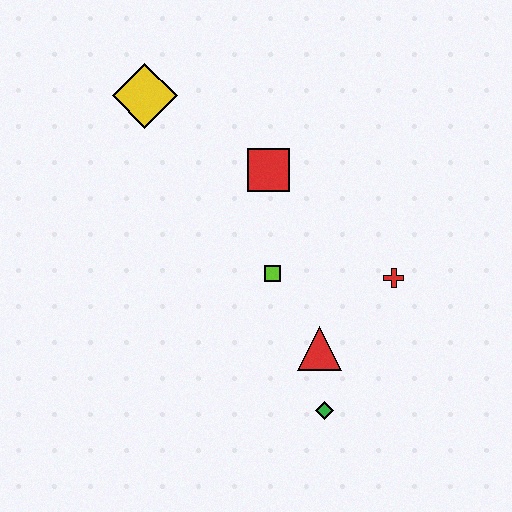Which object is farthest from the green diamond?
The yellow diamond is farthest from the green diamond.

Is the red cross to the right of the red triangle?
Yes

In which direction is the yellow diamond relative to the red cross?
The yellow diamond is to the left of the red cross.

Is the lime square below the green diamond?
No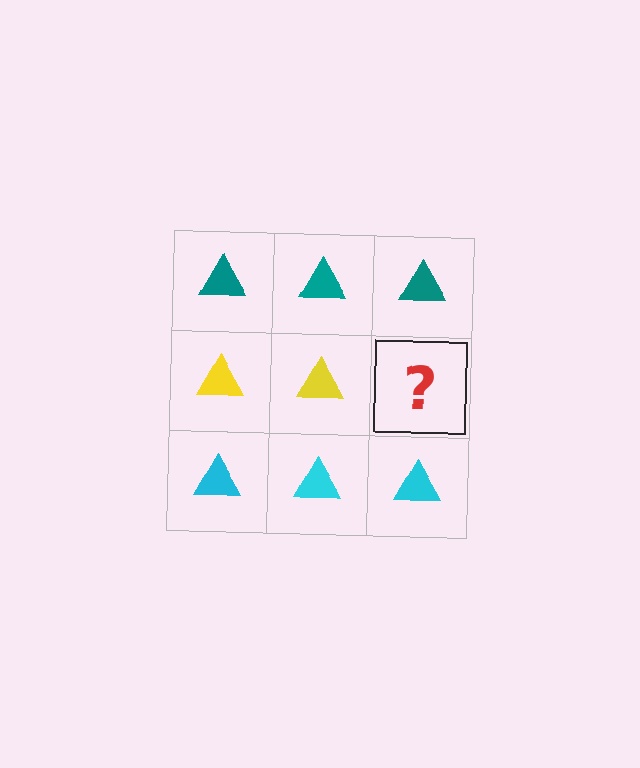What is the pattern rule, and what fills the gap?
The rule is that each row has a consistent color. The gap should be filled with a yellow triangle.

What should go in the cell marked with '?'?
The missing cell should contain a yellow triangle.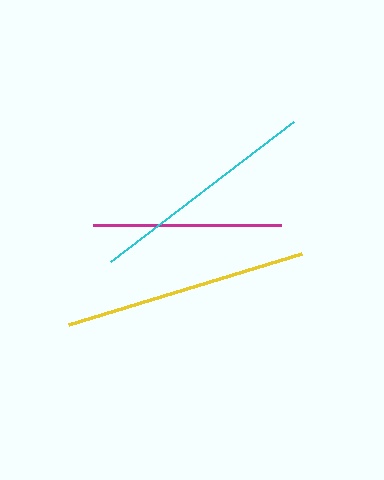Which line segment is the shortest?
The magenta line is the shortest at approximately 188 pixels.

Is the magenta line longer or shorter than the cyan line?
The cyan line is longer than the magenta line.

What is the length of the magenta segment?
The magenta segment is approximately 188 pixels long.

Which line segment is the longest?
The yellow line is the longest at approximately 243 pixels.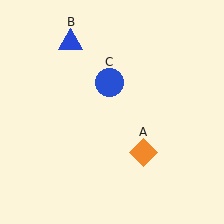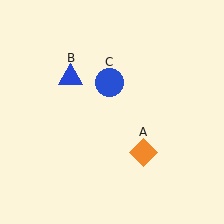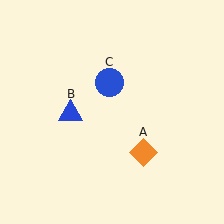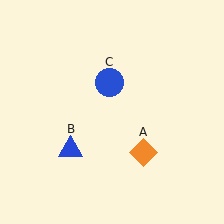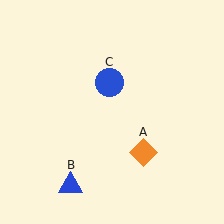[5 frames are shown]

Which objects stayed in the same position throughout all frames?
Orange diamond (object A) and blue circle (object C) remained stationary.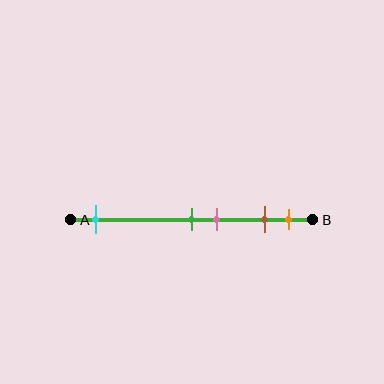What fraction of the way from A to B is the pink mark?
The pink mark is approximately 60% (0.6) of the way from A to B.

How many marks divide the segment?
There are 5 marks dividing the segment.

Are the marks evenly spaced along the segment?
No, the marks are not evenly spaced.